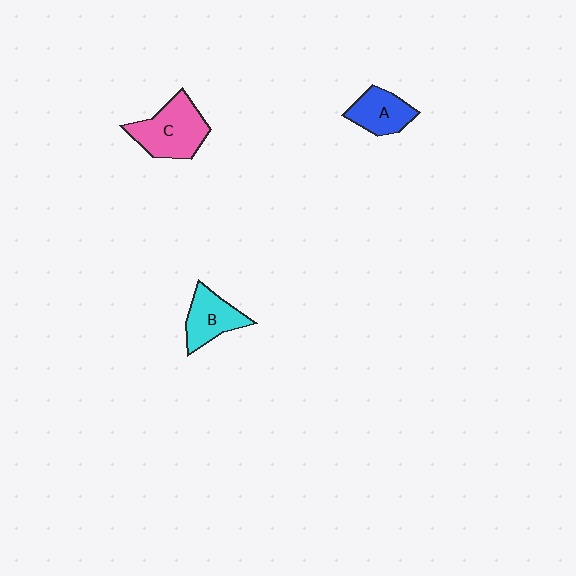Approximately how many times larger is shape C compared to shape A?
Approximately 1.5 times.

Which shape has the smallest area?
Shape A (blue).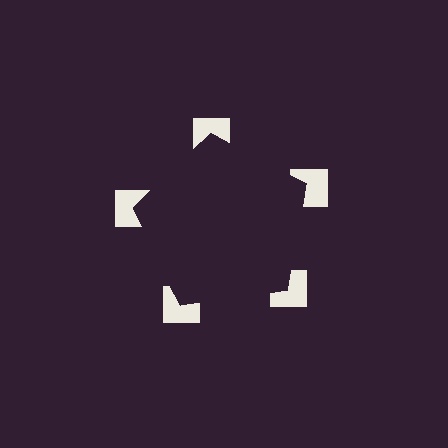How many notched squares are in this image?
There are 5 — one at each vertex of the illusory pentagon.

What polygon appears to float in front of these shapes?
An illusory pentagon — its edges are inferred from the aligned wedge cuts in the notched squares, not physically drawn.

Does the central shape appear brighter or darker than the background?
It typically appears slightly darker than the background, even though no actual brightness change is drawn.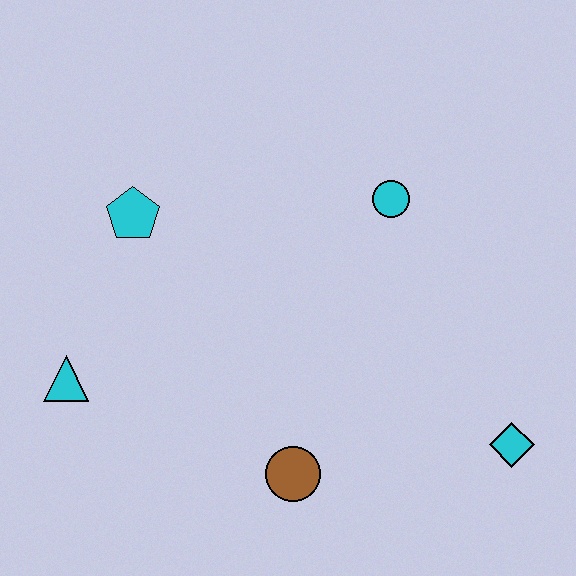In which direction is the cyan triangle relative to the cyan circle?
The cyan triangle is to the left of the cyan circle.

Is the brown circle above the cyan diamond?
No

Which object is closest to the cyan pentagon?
The cyan triangle is closest to the cyan pentagon.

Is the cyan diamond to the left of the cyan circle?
No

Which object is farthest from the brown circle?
The cyan pentagon is farthest from the brown circle.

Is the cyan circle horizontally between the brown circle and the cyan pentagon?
No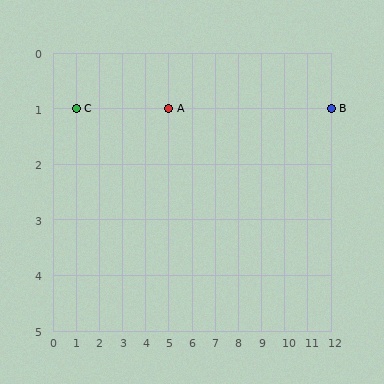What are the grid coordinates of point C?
Point C is at grid coordinates (1, 1).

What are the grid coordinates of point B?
Point B is at grid coordinates (12, 1).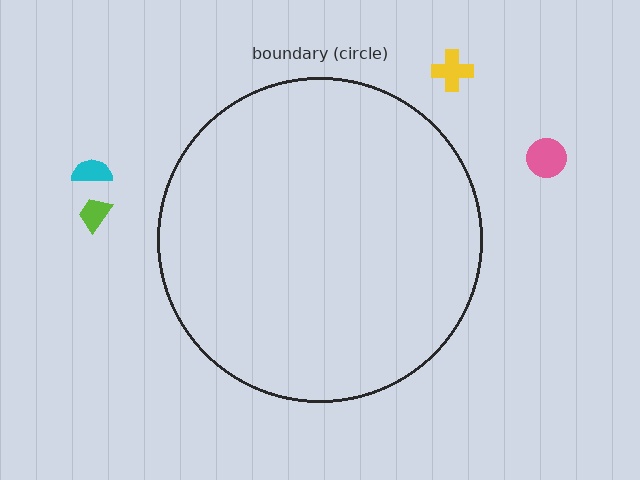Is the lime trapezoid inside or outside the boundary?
Outside.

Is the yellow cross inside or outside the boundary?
Outside.